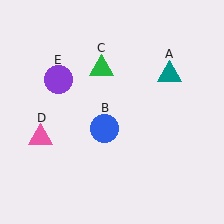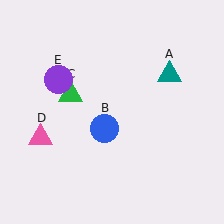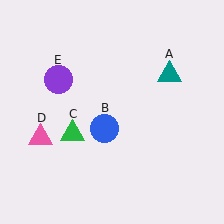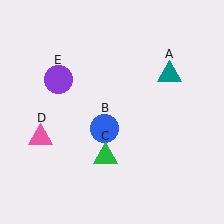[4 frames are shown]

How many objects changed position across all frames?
1 object changed position: green triangle (object C).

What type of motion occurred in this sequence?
The green triangle (object C) rotated counterclockwise around the center of the scene.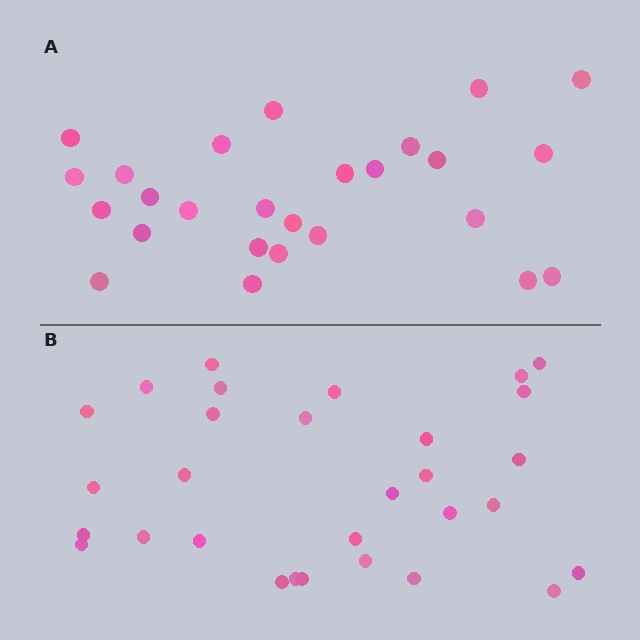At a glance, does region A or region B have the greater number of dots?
Region B (the bottom region) has more dots.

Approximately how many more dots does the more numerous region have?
Region B has about 4 more dots than region A.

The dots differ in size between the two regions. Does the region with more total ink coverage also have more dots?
No. Region A has more total ink coverage because its dots are larger, but region B actually contains more individual dots. Total area can be misleading — the number of items is what matters here.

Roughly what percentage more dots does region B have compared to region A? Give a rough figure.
About 15% more.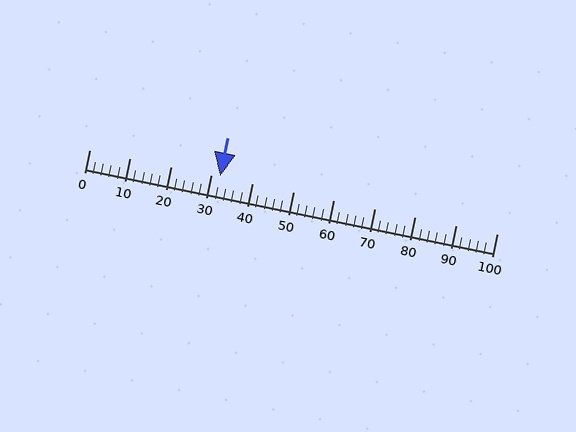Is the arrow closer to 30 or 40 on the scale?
The arrow is closer to 30.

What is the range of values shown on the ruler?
The ruler shows values from 0 to 100.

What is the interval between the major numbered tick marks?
The major tick marks are spaced 10 units apart.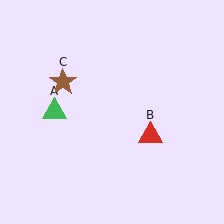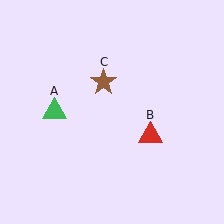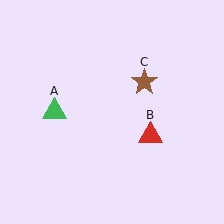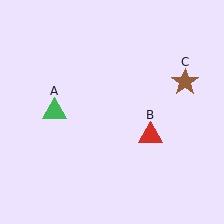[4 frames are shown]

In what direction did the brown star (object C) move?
The brown star (object C) moved right.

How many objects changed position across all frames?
1 object changed position: brown star (object C).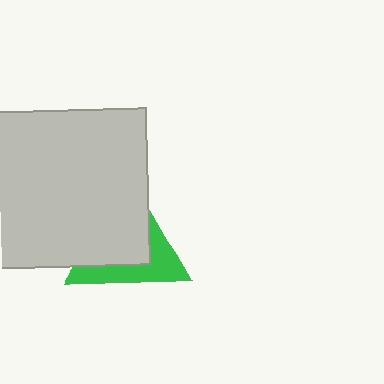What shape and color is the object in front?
The object in front is a light gray square.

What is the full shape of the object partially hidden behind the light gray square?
The partially hidden object is a green triangle.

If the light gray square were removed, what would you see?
You would see the complete green triangle.